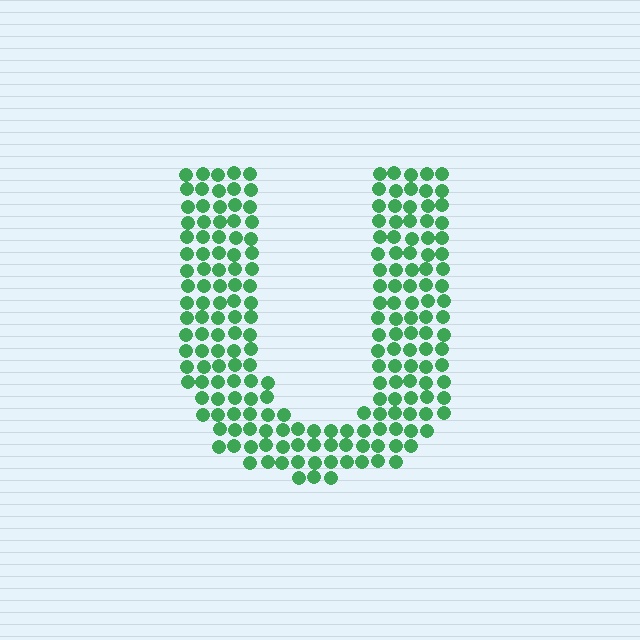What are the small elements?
The small elements are circles.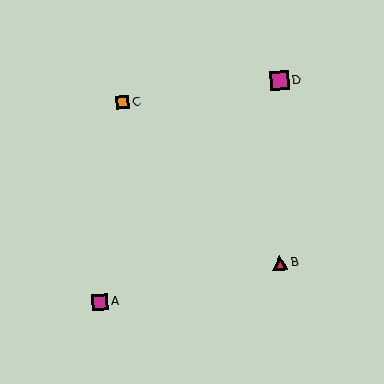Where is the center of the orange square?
The center of the orange square is at (123, 102).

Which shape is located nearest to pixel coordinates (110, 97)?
The orange square (labeled C) at (123, 102) is nearest to that location.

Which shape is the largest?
The magenta square (labeled D) is the largest.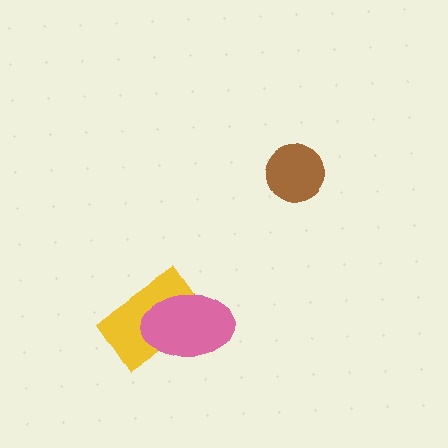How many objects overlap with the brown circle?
0 objects overlap with the brown circle.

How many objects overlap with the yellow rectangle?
1 object overlaps with the yellow rectangle.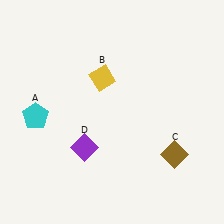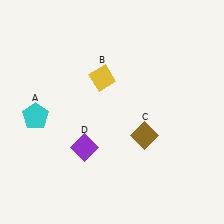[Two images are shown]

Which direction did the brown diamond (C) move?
The brown diamond (C) moved left.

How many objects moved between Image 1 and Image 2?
1 object moved between the two images.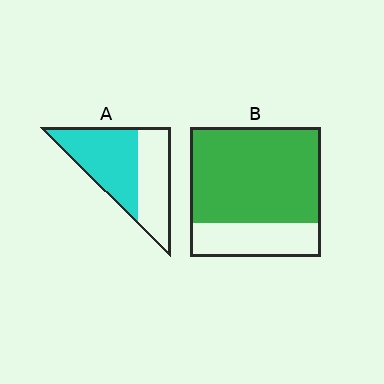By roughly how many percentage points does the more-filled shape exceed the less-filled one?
By roughly 20 percentage points (B over A).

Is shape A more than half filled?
Yes.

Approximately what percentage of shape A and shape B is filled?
A is approximately 55% and B is approximately 75%.